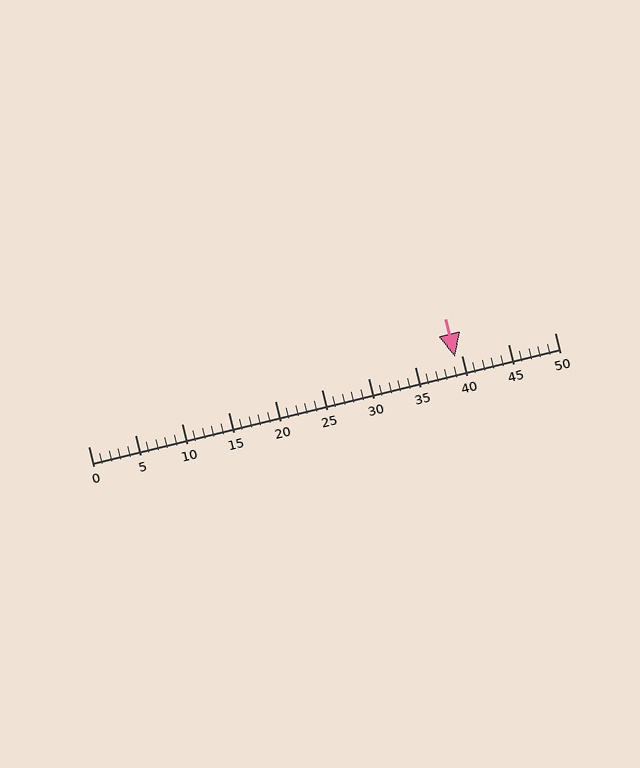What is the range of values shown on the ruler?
The ruler shows values from 0 to 50.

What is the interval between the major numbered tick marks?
The major tick marks are spaced 5 units apart.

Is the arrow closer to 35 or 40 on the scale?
The arrow is closer to 40.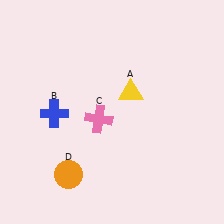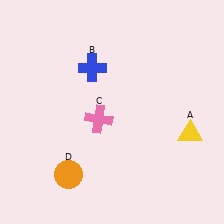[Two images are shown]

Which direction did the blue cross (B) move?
The blue cross (B) moved up.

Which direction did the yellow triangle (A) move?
The yellow triangle (A) moved right.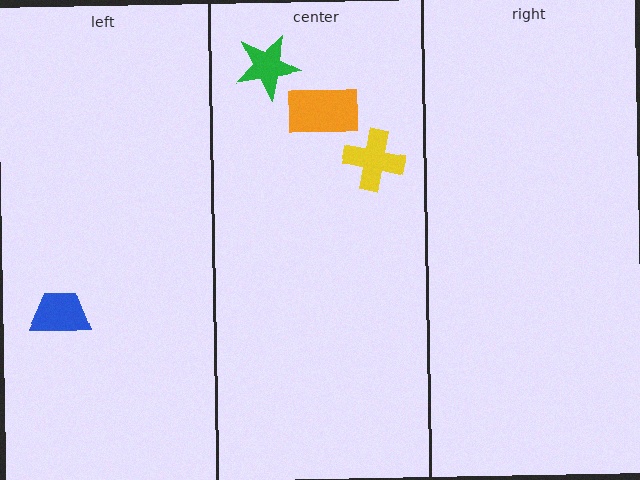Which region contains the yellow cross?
The center region.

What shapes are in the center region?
The orange rectangle, the yellow cross, the green star.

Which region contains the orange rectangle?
The center region.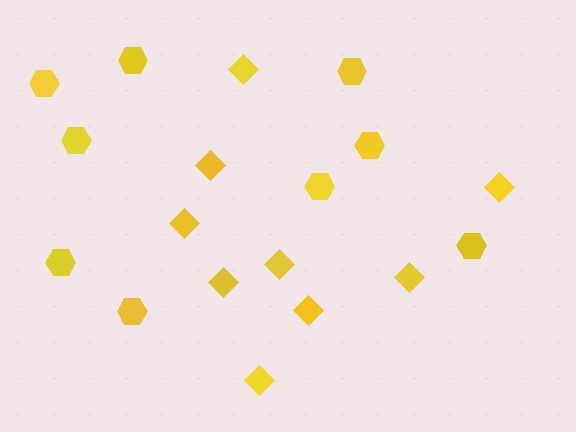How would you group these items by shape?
There are 2 groups: one group of diamonds (9) and one group of hexagons (9).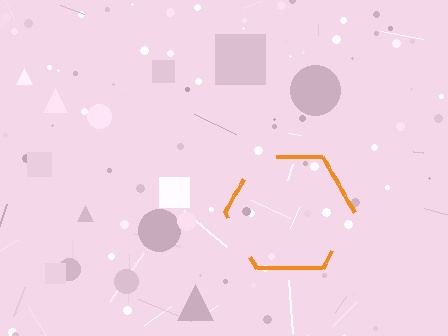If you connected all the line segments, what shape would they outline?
They would outline a hexagon.